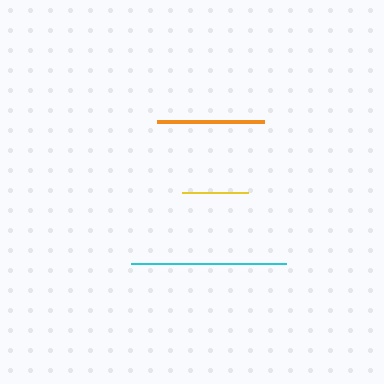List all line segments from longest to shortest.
From longest to shortest: cyan, orange, yellow.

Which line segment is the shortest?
The yellow line is the shortest at approximately 66 pixels.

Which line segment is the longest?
The cyan line is the longest at approximately 155 pixels.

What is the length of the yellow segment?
The yellow segment is approximately 66 pixels long.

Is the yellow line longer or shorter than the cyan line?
The cyan line is longer than the yellow line.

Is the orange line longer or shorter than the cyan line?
The cyan line is longer than the orange line.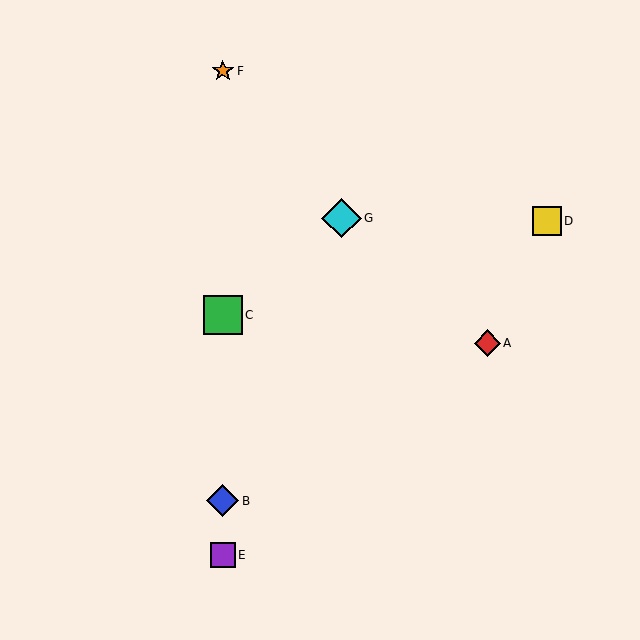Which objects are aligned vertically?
Objects B, C, E, F are aligned vertically.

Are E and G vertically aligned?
No, E is at x≈223 and G is at x≈341.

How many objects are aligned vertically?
4 objects (B, C, E, F) are aligned vertically.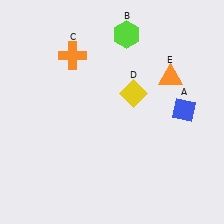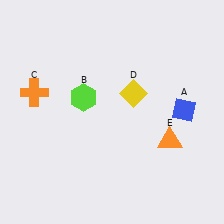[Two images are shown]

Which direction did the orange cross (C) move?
The orange cross (C) moved left.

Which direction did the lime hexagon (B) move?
The lime hexagon (B) moved down.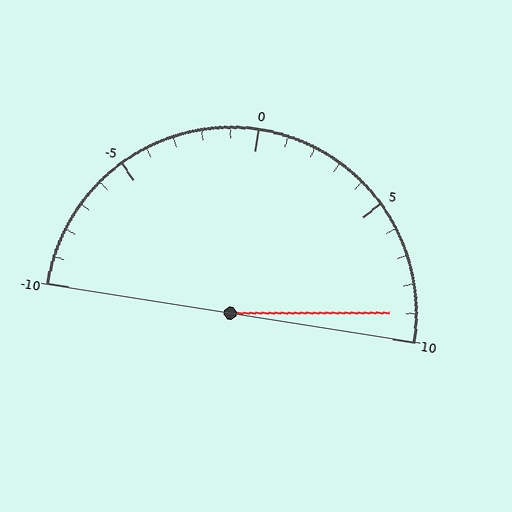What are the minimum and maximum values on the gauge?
The gauge ranges from -10 to 10.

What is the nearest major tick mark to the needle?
The nearest major tick mark is 10.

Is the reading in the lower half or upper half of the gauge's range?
The reading is in the upper half of the range (-10 to 10).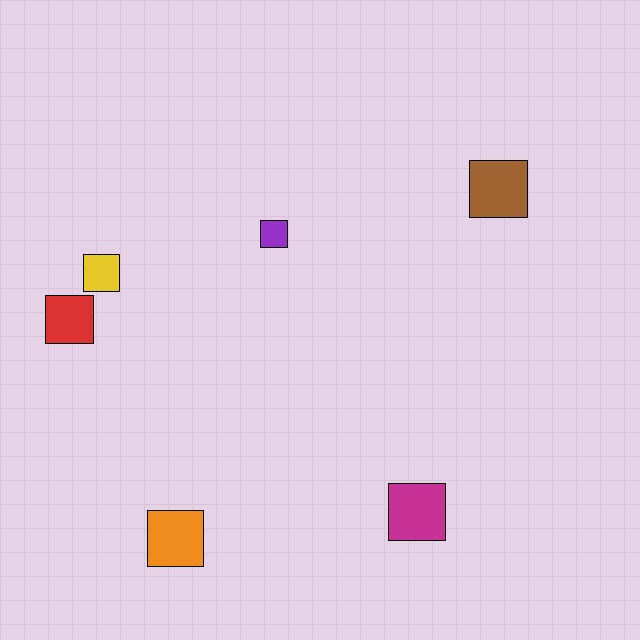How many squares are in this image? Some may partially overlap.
There are 6 squares.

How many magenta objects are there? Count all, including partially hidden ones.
There is 1 magenta object.